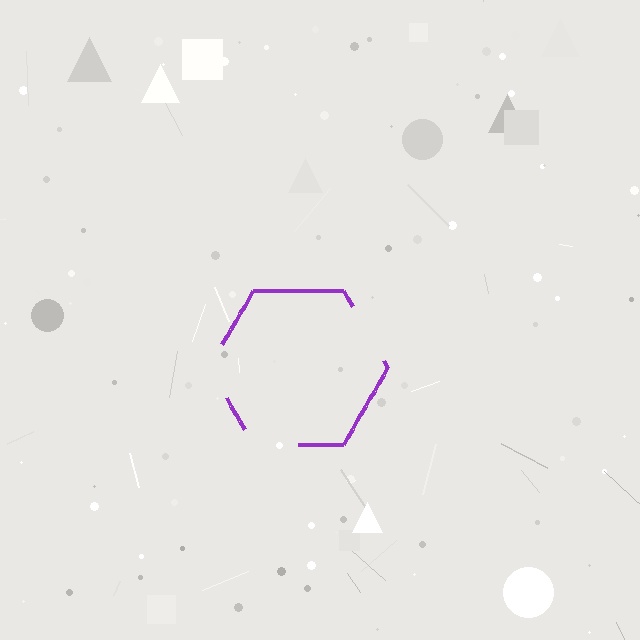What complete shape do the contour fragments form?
The contour fragments form a hexagon.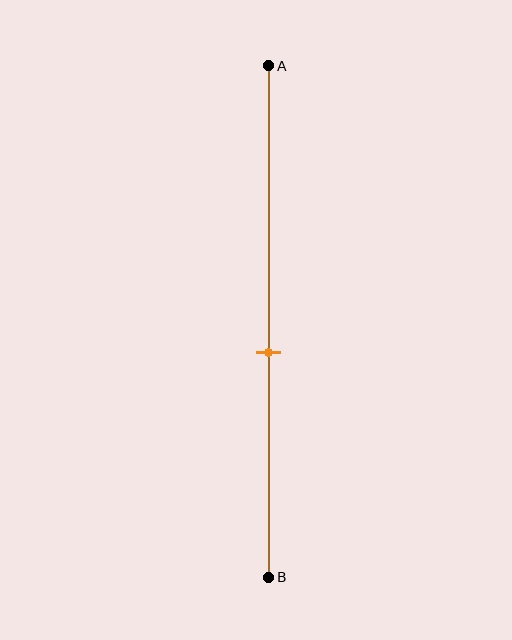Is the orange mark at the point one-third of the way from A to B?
No, the mark is at about 55% from A, not at the 33% one-third point.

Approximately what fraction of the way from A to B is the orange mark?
The orange mark is approximately 55% of the way from A to B.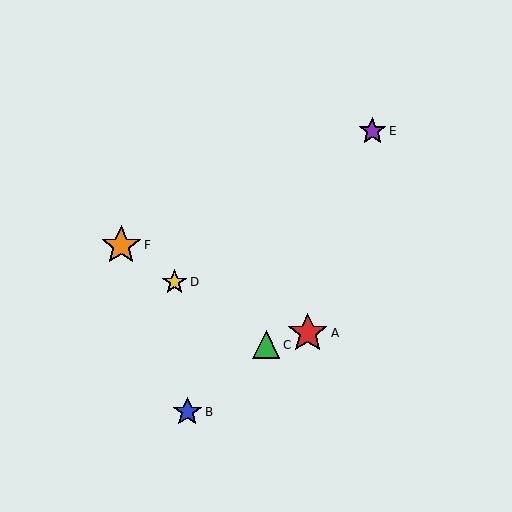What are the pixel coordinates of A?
Object A is at (308, 333).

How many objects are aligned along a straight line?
3 objects (C, D, F) are aligned along a straight line.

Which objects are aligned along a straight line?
Objects C, D, F are aligned along a straight line.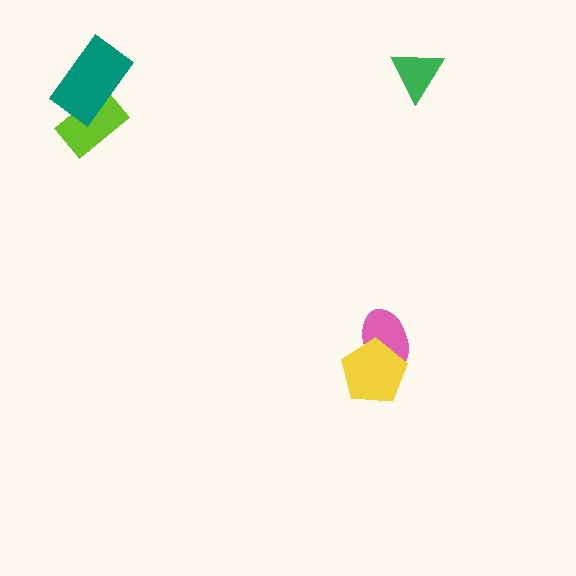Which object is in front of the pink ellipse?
The yellow pentagon is in front of the pink ellipse.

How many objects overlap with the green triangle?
0 objects overlap with the green triangle.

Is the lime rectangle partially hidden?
Yes, it is partially covered by another shape.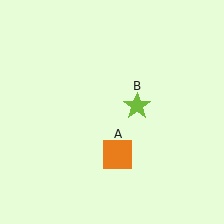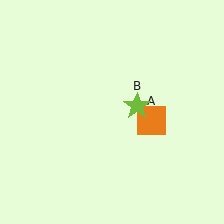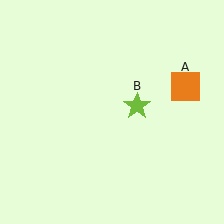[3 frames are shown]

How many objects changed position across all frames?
1 object changed position: orange square (object A).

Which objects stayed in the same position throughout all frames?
Lime star (object B) remained stationary.